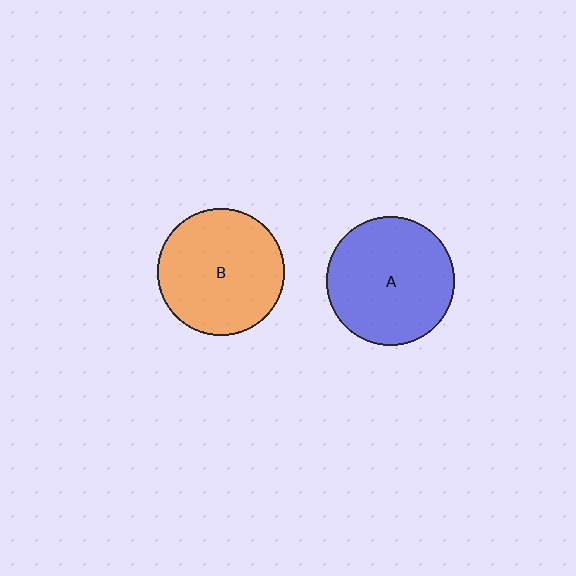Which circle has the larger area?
Circle A (blue).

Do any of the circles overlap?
No, none of the circles overlap.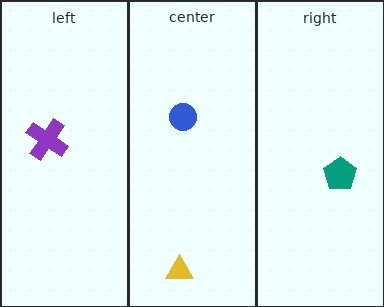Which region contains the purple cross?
The left region.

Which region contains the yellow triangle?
The center region.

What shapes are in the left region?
The purple cross.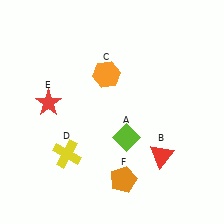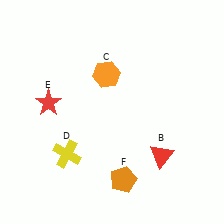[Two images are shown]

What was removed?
The lime diamond (A) was removed in Image 2.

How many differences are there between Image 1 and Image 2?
There is 1 difference between the two images.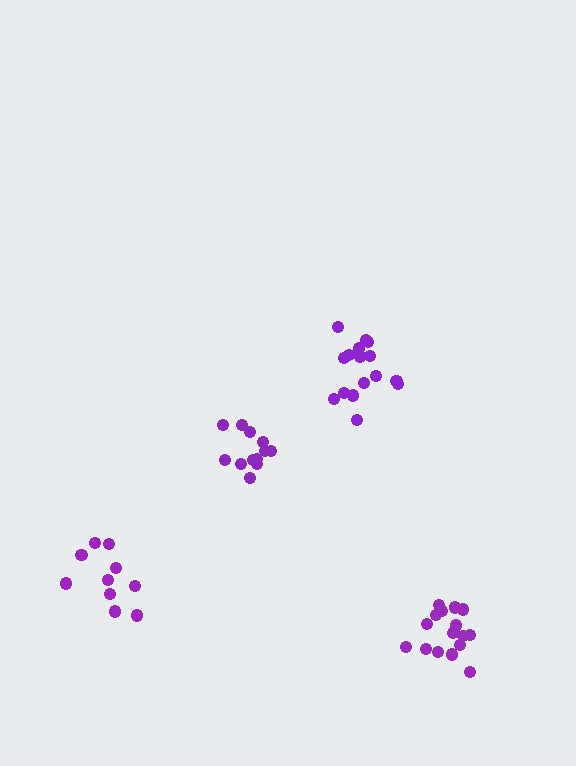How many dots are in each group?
Group 1: 16 dots, Group 2: 10 dots, Group 3: 12 dots, Group 4: 16 dots (54 total).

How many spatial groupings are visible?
There are 4 spatial groupings.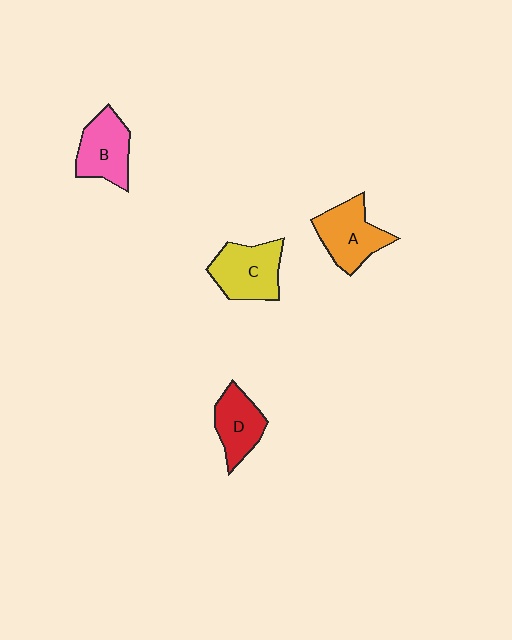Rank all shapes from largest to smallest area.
From largest to smallest: C (yellow), A (orange), B (pink), D (red).